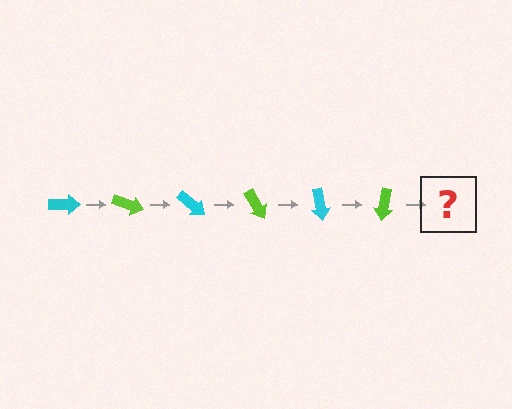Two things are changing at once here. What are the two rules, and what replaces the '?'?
The two rules are that it rotates 20 degrees each step and the color cycles through cyan and lime. The '?' should be a cyan arrow, rotated 120 degrees from the start.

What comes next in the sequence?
The next element should be a cyan arrow, rotated 120 degrees from the start.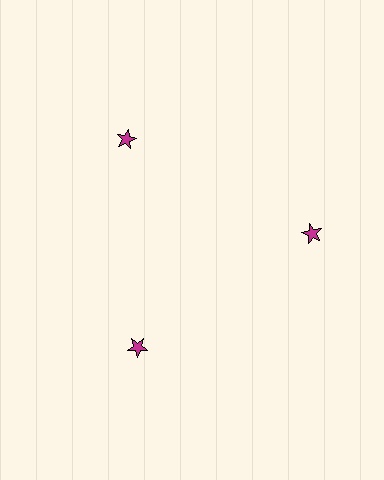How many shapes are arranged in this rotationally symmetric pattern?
There are 3 shapes, arranged in 3 groups of 1.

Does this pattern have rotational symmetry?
Yes, this pattern has 3-fold rotational symmetry. It looks the same after rotating 120 degrees around the center.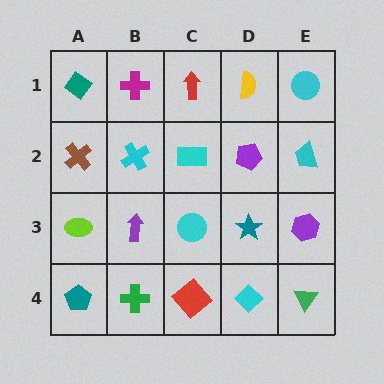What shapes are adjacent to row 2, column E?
A cyan circle (row 1, column E), a purple hexagon (row 3, column E), a purple pentagon (row 2, column D).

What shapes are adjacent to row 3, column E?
A cyan trapezoid (row 2, column E), a green triangle (row 4, column E), a teal star (row 3, column D).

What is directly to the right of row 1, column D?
A cyan circle.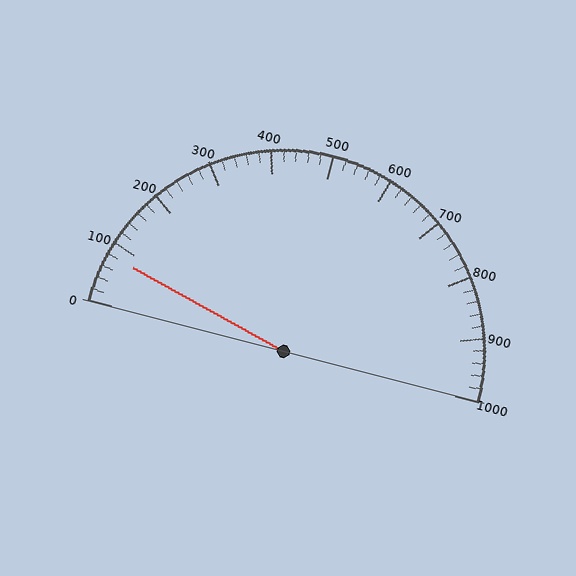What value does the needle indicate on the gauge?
The needle indicates approximately 80.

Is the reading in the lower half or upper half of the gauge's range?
The reading is in the lower half of the range (0 to 1000).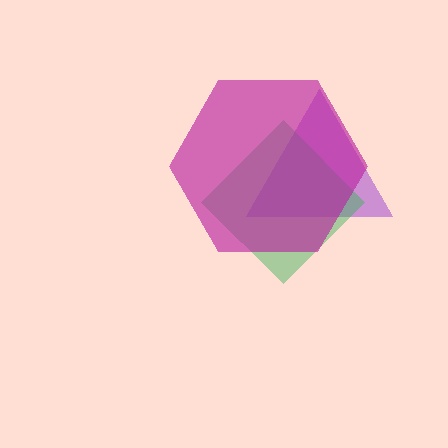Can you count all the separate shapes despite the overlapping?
Yes, there are 3 separate shapes.